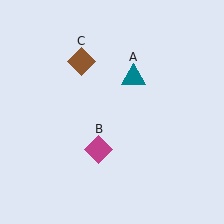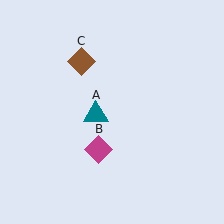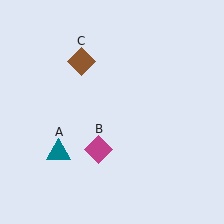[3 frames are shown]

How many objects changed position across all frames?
1 object changed position: teal triangle (object A).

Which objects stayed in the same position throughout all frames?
Magenta diamond (object B) and brown diamond (object C) remained stationary.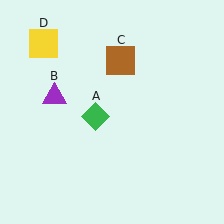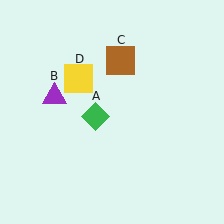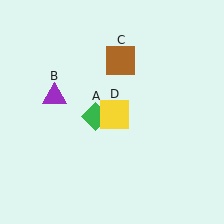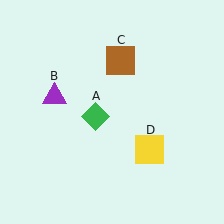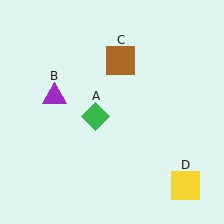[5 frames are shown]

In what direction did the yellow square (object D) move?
The yellow square (object D) moved down and to the right.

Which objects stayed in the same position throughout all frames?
Green diamond (object A) and purple triangle (object B) and brown square (object C) remained stationary.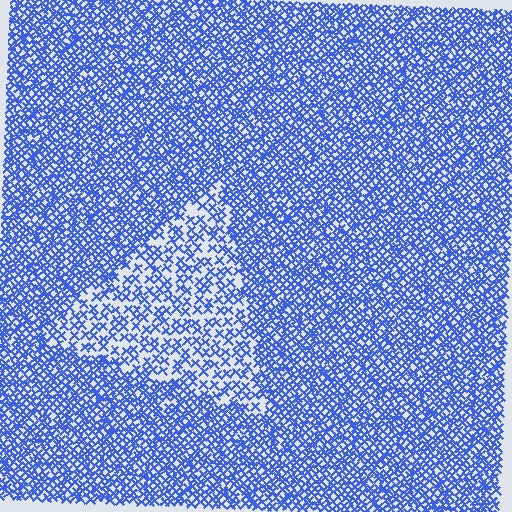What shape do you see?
I see a triangle.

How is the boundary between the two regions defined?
The boundary is defined by a change in element density (approximately 1.9x ratio). All elements are the same color, size, and shape.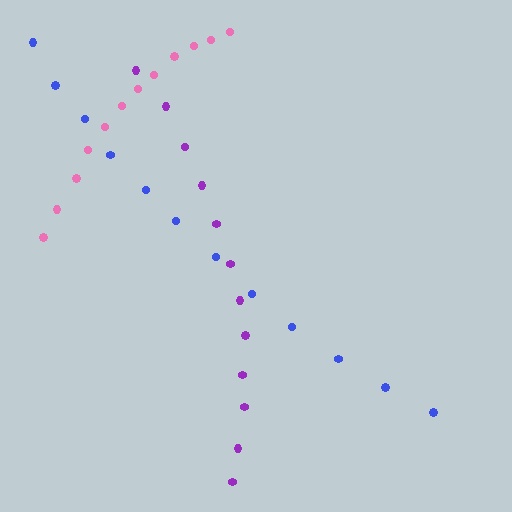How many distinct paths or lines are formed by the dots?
There are 3 distinct paths.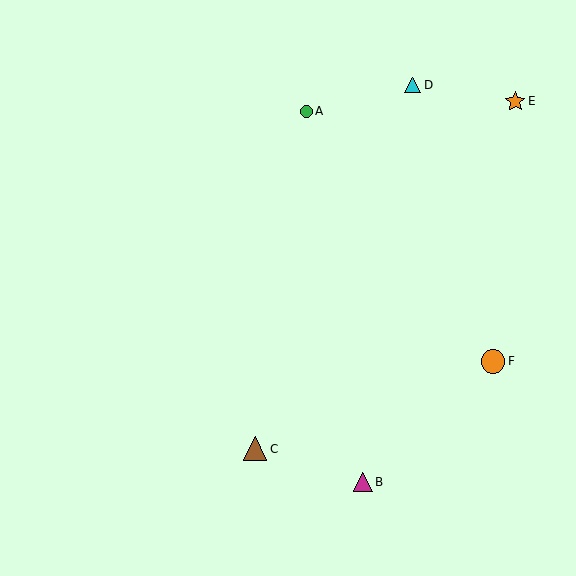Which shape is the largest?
The orange circle (labeled F) is the largest.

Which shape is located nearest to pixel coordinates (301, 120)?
The green circle (labeled A) at (306, 111) is nearest to that location.